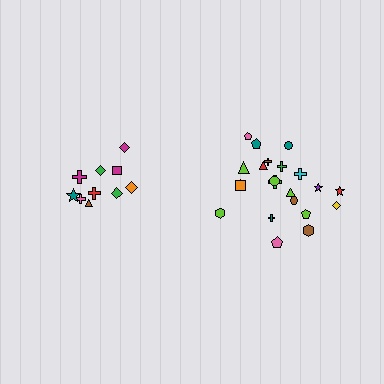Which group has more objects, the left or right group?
The right group.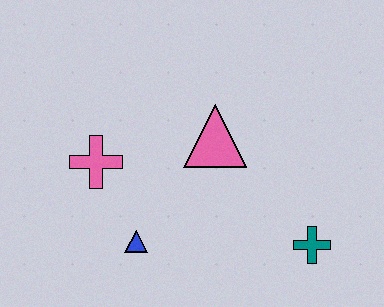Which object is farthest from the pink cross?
The teal cross is farthest from the pink cross.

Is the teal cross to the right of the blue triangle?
Yes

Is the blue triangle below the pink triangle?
Yes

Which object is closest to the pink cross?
The blue triangle is closest to the pink cross.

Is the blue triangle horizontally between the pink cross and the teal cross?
Yes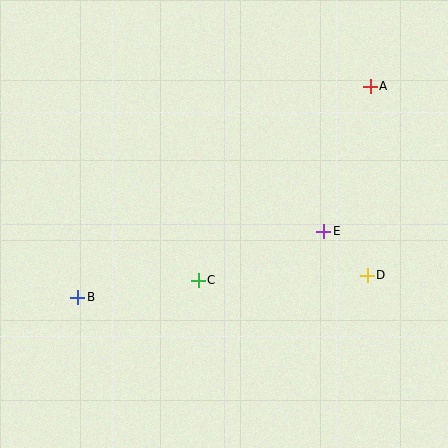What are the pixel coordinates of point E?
Point E is at (324, 231).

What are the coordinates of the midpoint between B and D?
The midpoint between B and D is at (222, 286).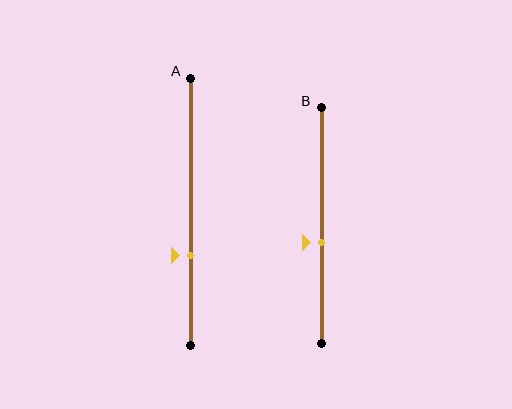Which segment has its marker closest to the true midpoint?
Segment B has its marker closest to the true midpoint.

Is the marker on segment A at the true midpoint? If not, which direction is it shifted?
No, the marker on segment A is shifted downward by about 16% of the segment length.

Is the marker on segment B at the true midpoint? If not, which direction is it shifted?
No, the marker on segment B is shifted downward by about 7% of the segment length.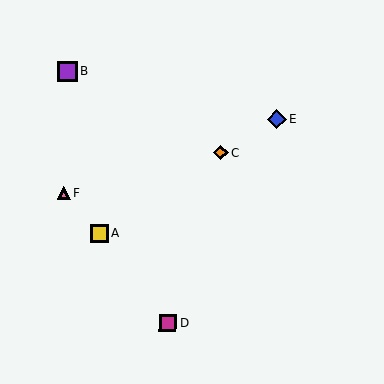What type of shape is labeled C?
Shape C is an orange diamond.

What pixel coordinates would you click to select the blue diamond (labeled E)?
Click at (277, 119) to select the blue diamond E.